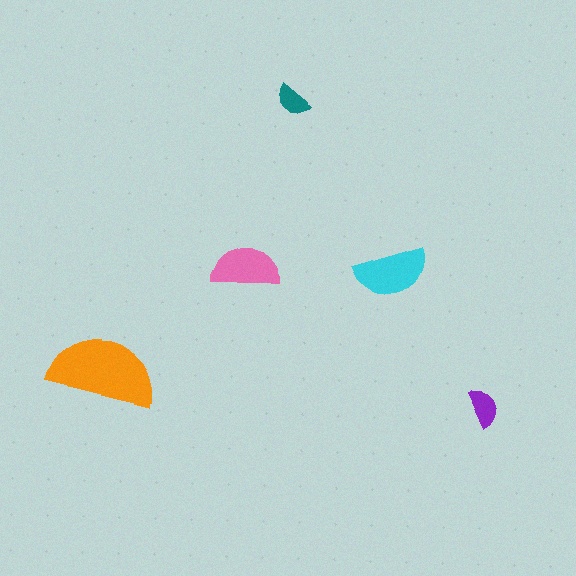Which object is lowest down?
The purple semicircle is bottommost.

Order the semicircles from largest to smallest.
the orange one, the cyan one, the pink one, the purple one, the teal one.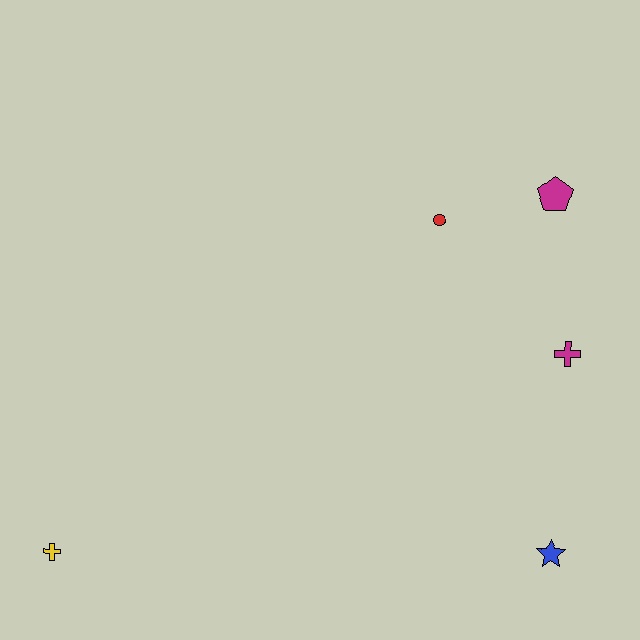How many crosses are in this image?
There are 2 crosses.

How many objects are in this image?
There are 5 objects.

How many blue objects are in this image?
There is 1 blue object.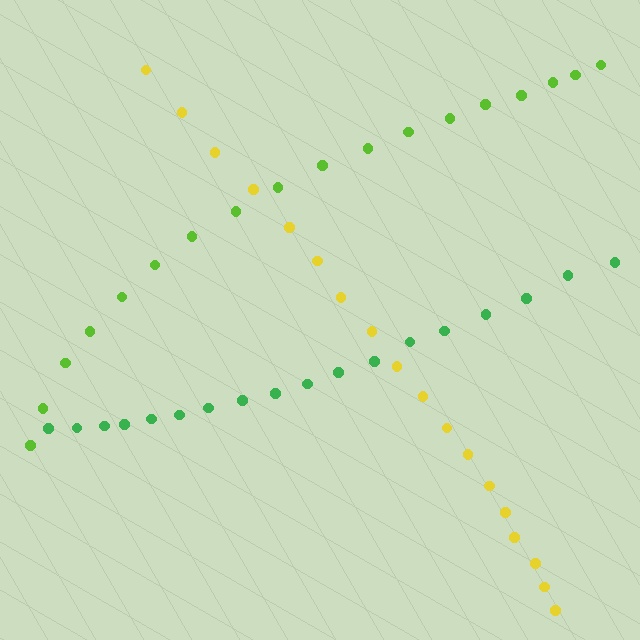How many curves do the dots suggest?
There are 3 distinct paths.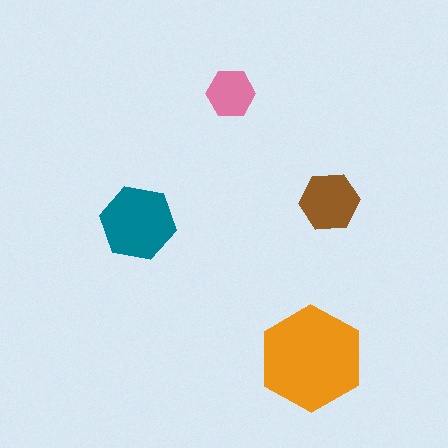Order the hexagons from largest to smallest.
the orange one, the teal one, the brown one, the pink one.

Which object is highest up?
The pink hexagon is topmost.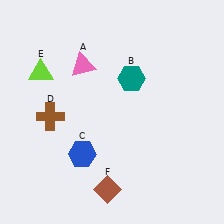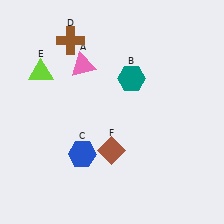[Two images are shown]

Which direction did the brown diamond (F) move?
The brown diamond (F) moved up.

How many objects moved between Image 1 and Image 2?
2 objects moved between the two images.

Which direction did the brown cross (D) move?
The brown cross (D) moved up.